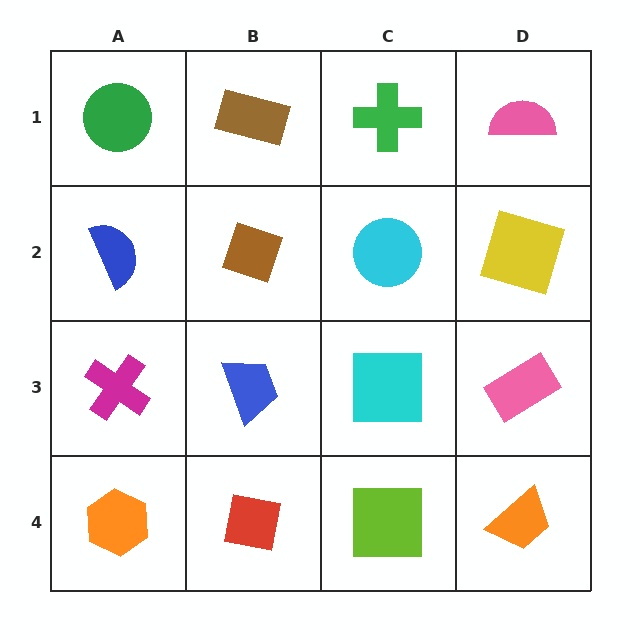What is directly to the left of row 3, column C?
A blue trapezoid.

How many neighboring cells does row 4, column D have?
2.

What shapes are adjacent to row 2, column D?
A pink semicircle (row 1, column D), a pink rectangle (row 3, column D), a cyan circle (row 2, column C).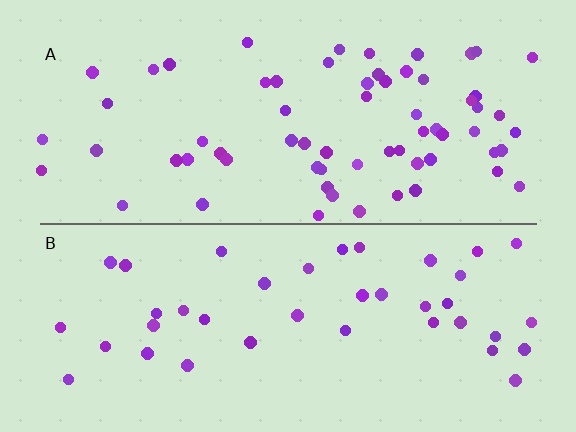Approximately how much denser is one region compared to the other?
Approximately 1.6× — region A over region B.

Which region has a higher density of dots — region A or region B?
A (the top).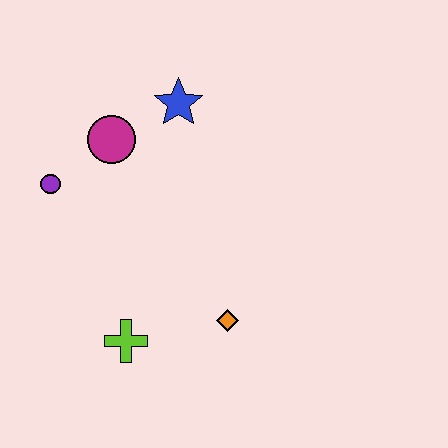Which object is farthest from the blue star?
The lime cross is farthest from the blue star.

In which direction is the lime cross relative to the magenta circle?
The lime cross is below the magenta circle.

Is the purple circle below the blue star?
Yes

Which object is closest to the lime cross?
The orange diamond is closest to the lime cross.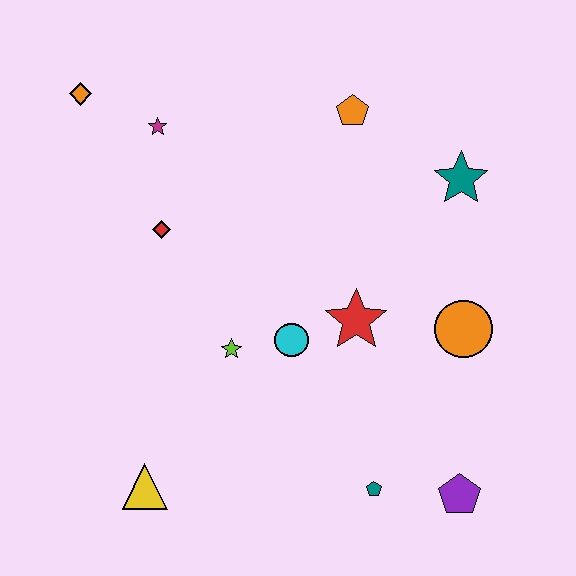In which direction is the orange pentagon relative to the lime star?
The orange pentagon is above the lime star.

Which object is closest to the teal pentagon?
The purple pentagon is closest to the teal pentagon.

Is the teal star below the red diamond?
No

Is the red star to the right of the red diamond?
Yes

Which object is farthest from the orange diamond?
The purple pentagon is farthest from the orange diamond.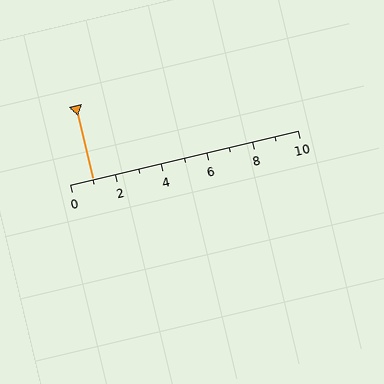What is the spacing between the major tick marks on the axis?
The major ticks are spaced 2 apart.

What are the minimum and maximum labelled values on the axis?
The axis runs from 0 to 10.